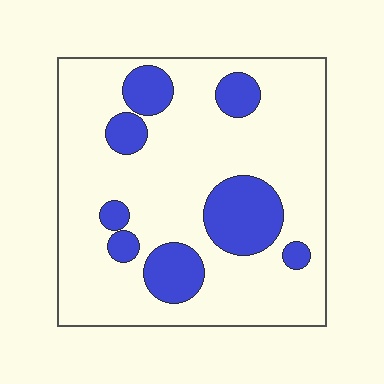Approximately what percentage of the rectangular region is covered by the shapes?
Approximately 20%.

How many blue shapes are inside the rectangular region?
8.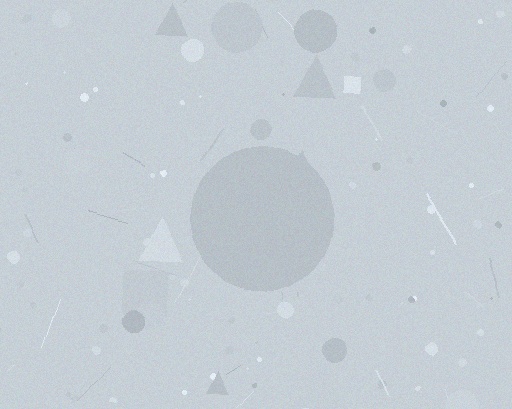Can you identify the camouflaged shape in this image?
The camouflaged shape is a circle.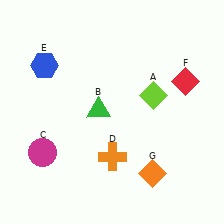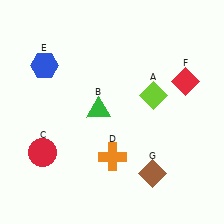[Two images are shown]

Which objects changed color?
C changed from magenta to red. G changed from orange to brown.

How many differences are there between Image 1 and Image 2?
There are 2 differences between the two images.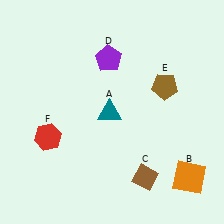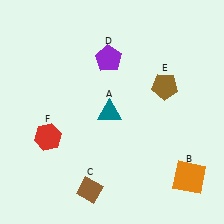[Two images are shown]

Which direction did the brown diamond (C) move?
The brown diamond (C) moved left.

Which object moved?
The brown diamond (C) moved left.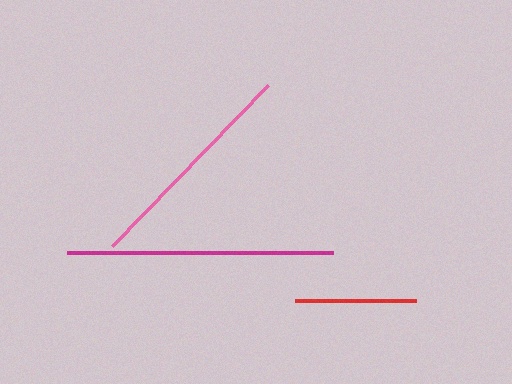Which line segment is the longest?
The magenta line is the longest at approximately 267 pixels.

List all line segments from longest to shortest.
From longest to shortest: magenta, pink, red.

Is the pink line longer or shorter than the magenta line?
The magenta line is longer than the pink line.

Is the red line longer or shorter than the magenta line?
The magenta line is longer than the red line.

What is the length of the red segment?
The red segment is approximately 120 pixels long.